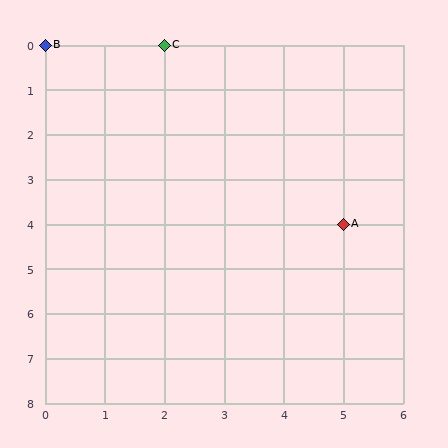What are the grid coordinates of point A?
Point A is at grid coordinates (5, 4).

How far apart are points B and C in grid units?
Points B and C are 2 columns apart.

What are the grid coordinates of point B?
Point B is at grid coordinates (0, 0).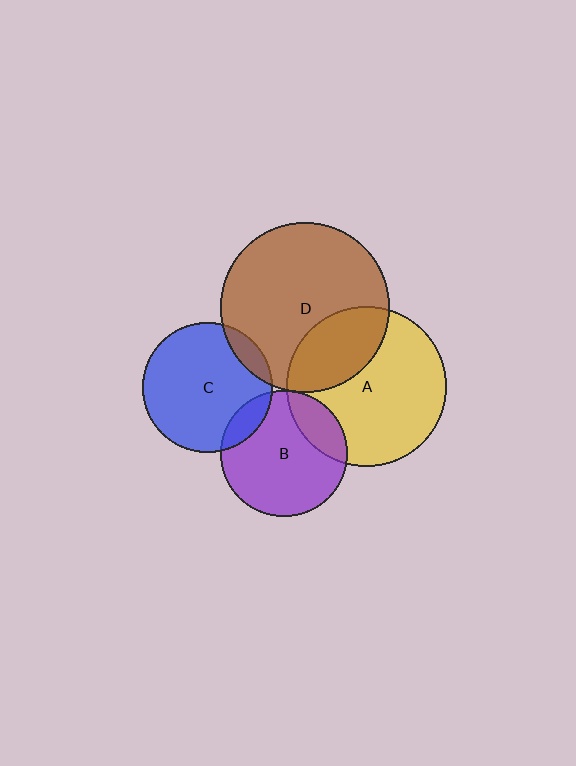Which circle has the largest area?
Circle D (brown).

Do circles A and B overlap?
Yes.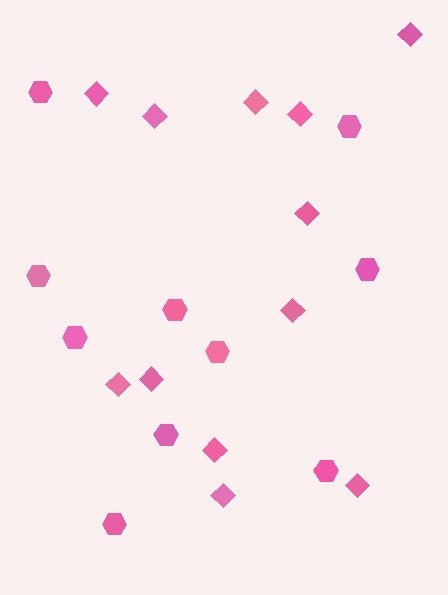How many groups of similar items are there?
There are 2 groups: one group of hexagons (10) and one group of diamonds (12).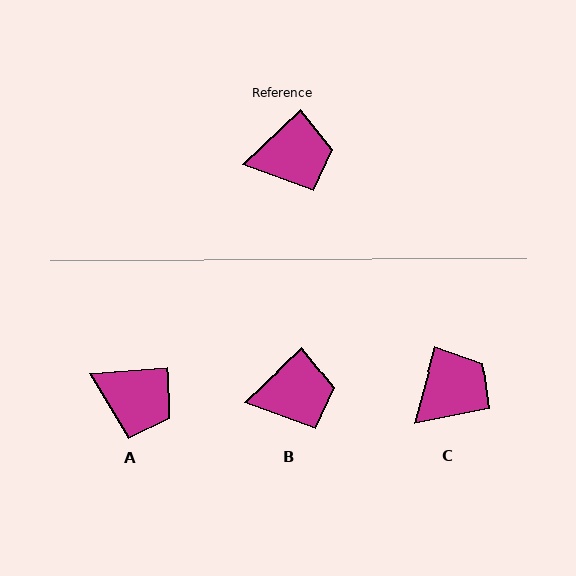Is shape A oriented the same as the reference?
No, it is off by about 38 degrees.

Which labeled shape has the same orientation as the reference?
B.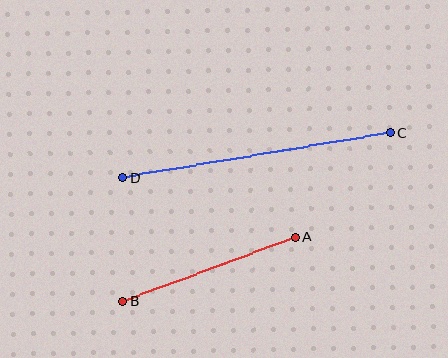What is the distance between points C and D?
The distance is approximately 271 pixels.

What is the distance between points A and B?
The distance is approximately 184 pixels.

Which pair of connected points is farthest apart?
Points C and D are farthest apart.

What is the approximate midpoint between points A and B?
The midpoint is at approximately (209, 269) pixels.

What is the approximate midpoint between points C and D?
The midpoint is at approximately (257, 155) pixels.